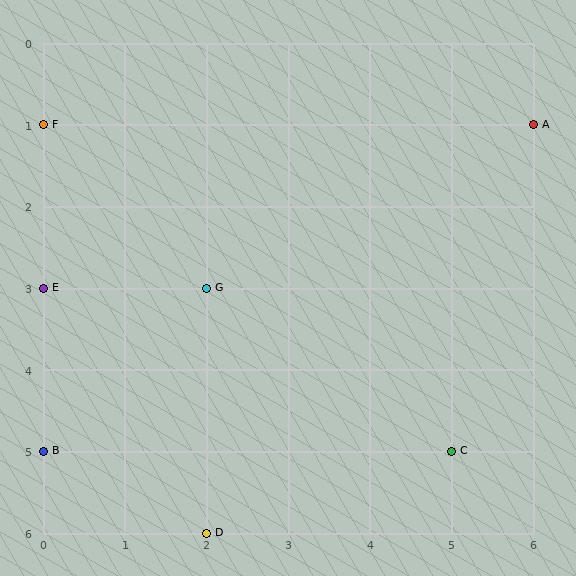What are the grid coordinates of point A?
Point A is at grid coordinates (6, 1).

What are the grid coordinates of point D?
Point D is at grid coordinates (2, 6).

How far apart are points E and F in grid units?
Points E and F are 2 rows apart.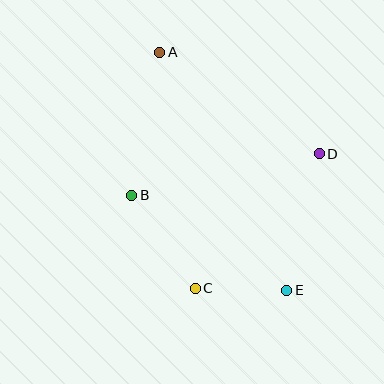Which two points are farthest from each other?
Points A and E are farthest from each other.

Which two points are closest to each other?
Points C and E are closest to each other.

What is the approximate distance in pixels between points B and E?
The distance between B and E is approximately 182 pixels.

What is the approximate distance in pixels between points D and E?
The distance between D and E is approximately 140 pixels.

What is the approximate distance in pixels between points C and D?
The distance between C and D is approximately 183 pixels.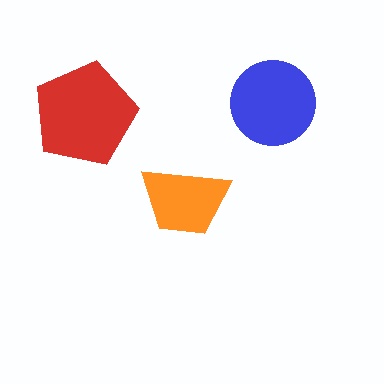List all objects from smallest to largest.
The orange trapezoid, the blue circle, the red pentagon.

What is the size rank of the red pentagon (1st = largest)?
1st.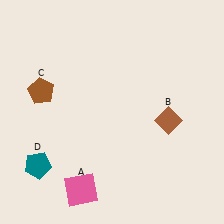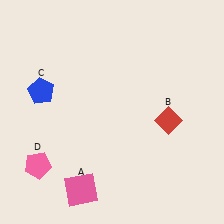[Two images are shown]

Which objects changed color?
B changed from brown to red. C changed from brown to blue. D changed from teal to pink.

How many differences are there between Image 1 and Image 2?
There are 3 differences between the two images.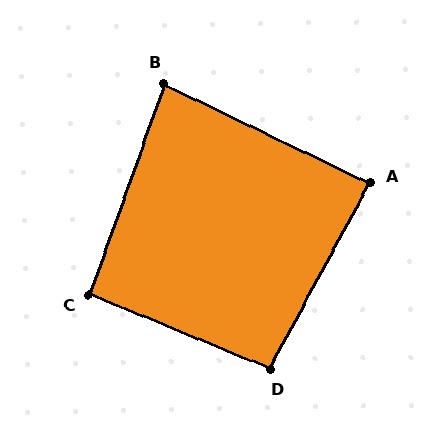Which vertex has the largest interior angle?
D, at approximately 96 degrees.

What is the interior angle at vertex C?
Approximately 93 degrees (approximately right).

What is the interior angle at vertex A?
Approximately 87 degrees (approximately right).